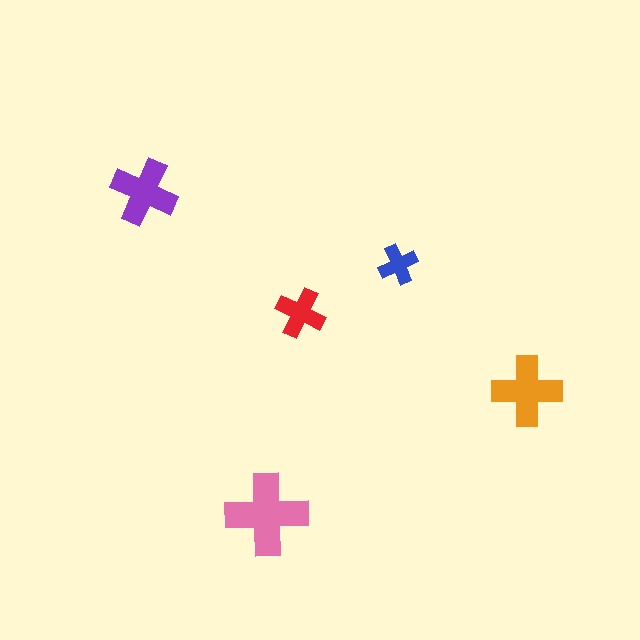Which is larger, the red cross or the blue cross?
The red one.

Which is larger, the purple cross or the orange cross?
The orange one.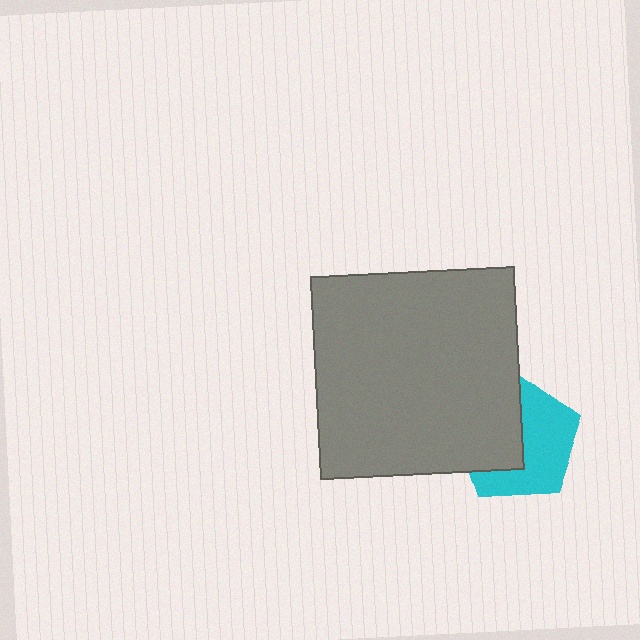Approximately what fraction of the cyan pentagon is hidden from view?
Roughly 46% of the cyan pentagon is hidden behind the gray square.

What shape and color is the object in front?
The object in front is a gray square.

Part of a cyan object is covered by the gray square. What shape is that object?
It is a pentagon.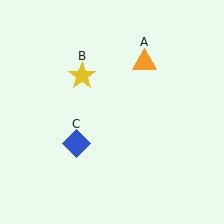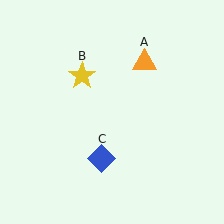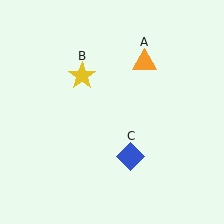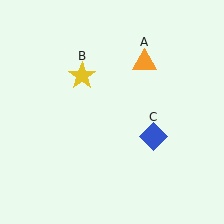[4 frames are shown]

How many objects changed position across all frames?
1 object changed position: blue diamond (object C).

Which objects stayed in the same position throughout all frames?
Orange triangle (object A) and yellow star (object B) remained stationary.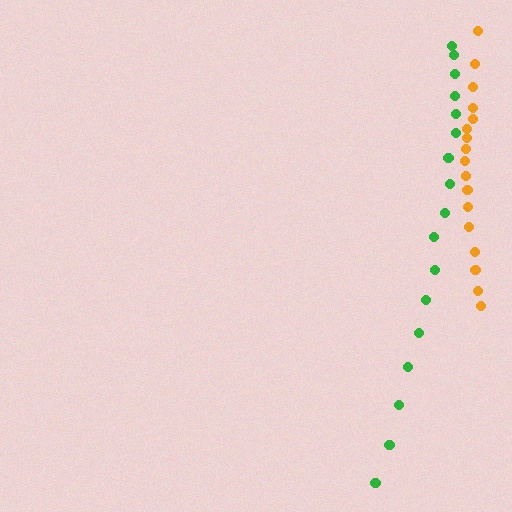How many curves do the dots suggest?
There are 2 distinct paths.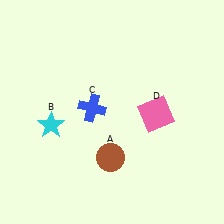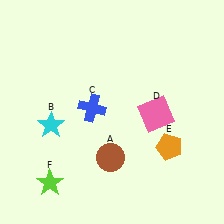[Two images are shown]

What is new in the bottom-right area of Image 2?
An orange pentagon (E) was added in the bottom-right area of Image 2.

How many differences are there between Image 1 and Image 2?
There are 2 differences between the two images.